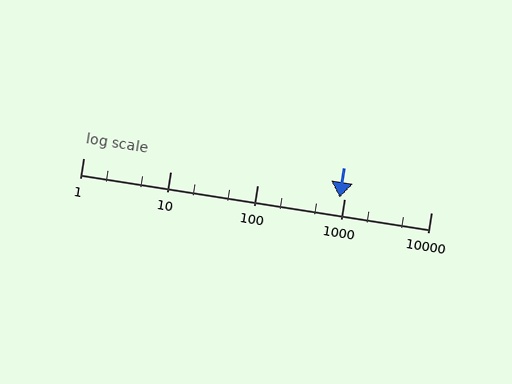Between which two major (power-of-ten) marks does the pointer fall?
The pointer is between 100 and 1000.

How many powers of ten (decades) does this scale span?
The scale spans 4 decades, from 1 to 10000.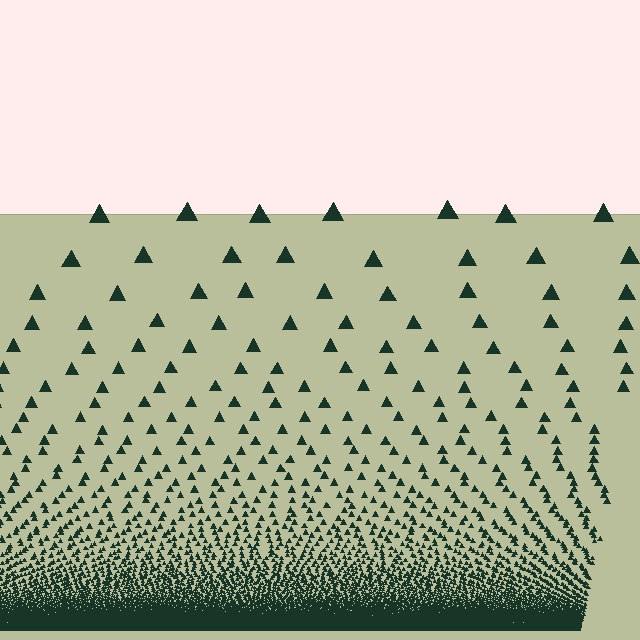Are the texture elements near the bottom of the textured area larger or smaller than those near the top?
Smaller. The gradient is inverted — elements near the bottom are smaller and denser.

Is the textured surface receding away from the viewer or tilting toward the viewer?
The surface appears to tilt toward the viewer. Texture elements get larger and sparser toward the top.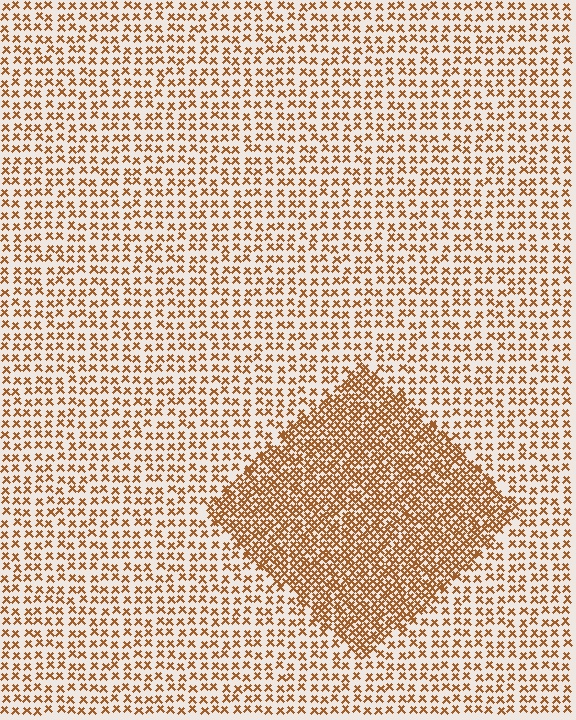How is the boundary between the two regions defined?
The boundary is defined by a change in element density (approximately 2.2x ratio). All elements are the same color, size, and shape.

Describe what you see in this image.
The image contains small brown elements arranged at two different densities. A diamond-shaped region is visible where the elements are more densely packed than the surrounding area.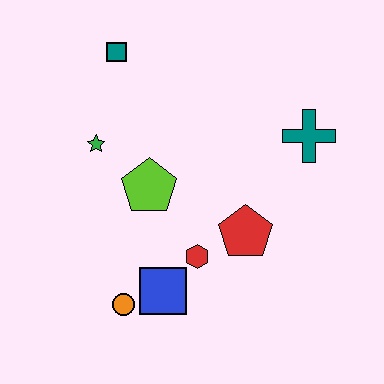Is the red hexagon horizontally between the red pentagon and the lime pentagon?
Yes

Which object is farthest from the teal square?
The orange circle is farthest from the teal square.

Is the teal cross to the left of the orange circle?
No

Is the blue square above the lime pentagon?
No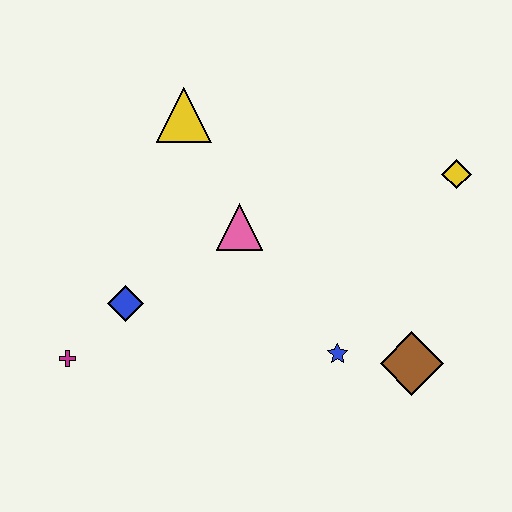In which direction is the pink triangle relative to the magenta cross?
The pink triangle is to the right of the magenta cross.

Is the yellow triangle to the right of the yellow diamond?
No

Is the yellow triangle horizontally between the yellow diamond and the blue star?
No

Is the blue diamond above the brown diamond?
Yes